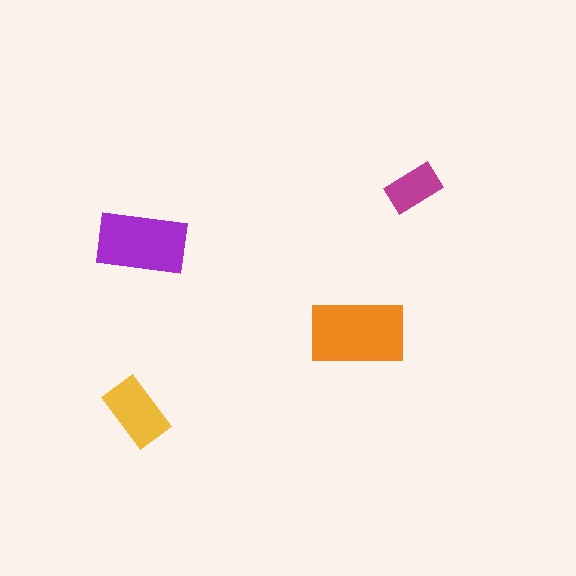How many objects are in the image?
There are 4 objects in the image.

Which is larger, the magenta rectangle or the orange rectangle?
The orange one.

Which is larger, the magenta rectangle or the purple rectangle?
The purple one.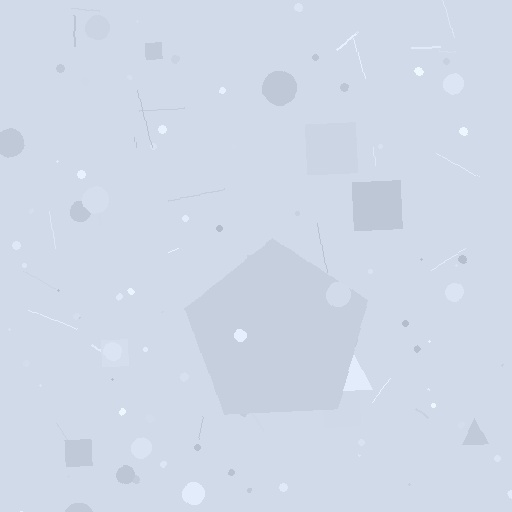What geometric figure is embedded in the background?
A pentagon is embedded in the background.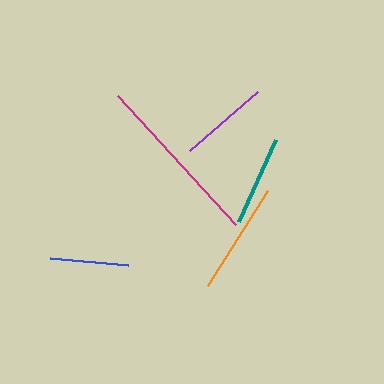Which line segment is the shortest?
The blue line is the shortest at approximately 79 pixels.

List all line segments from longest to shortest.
From longest to shortest: magenta, orange, purple, teal, blue.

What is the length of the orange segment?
The orange segment is approximately 113 pixels long.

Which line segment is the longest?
The magenta line is the longest at approximately 175 pixels.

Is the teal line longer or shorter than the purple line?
The purple line is longer than the teal line.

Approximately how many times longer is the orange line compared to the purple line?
The orange line is approximately 1.3 times the length of the purple line.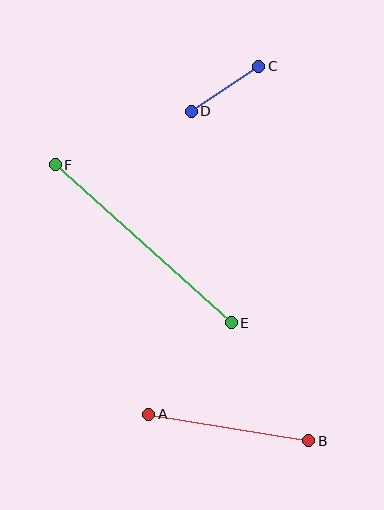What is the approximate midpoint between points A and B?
The midpoint is at approximately (229, 427) pixels.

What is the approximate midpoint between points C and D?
The midpoint is at approximately (225, 89) pixels.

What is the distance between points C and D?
The distance is approximately 81 pixels.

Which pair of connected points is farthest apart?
Points E and F are farthest apart.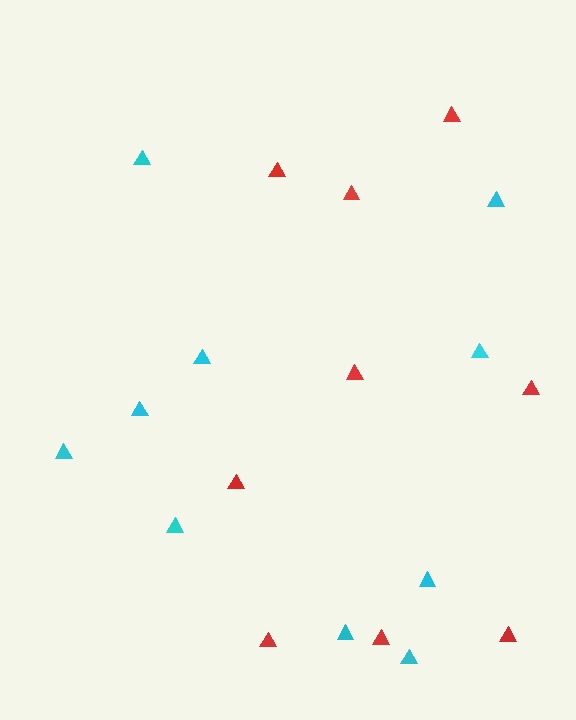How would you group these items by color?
There are 2 groups: one group of red triangles (9) and one group of cyan triangles (10).